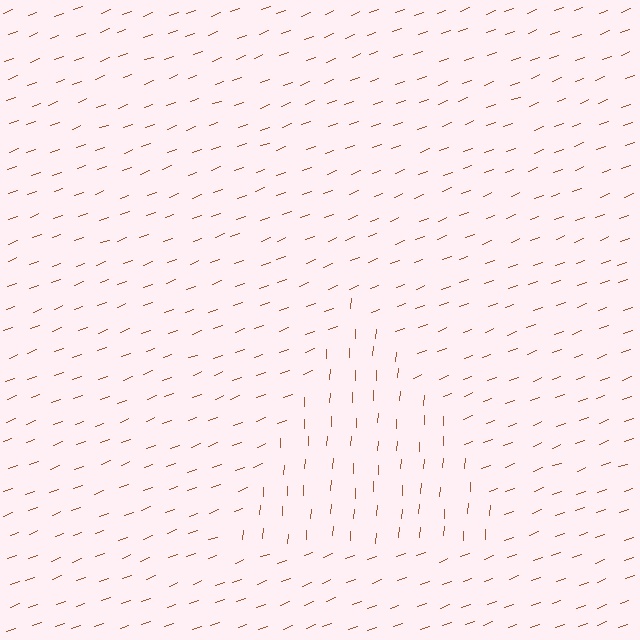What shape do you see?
I see a triangle.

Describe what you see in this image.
The image is filled with small brown line segments. A triangle region in the image has lines oriented differently from the surrounding lines, creating a visible texture boundary.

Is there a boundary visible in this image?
Yes, there is a texture boundary formed by a change in line orientation.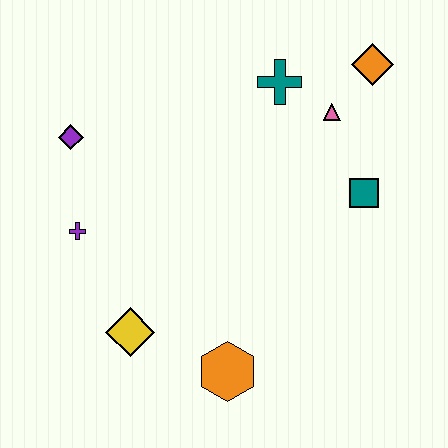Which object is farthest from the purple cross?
The orange diamond is farthest from the purple cross.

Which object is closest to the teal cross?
The pink triangle is closest to the teal cross.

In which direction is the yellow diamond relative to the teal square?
The yellow diamond is to the left of the teal square.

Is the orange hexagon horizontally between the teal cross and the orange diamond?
No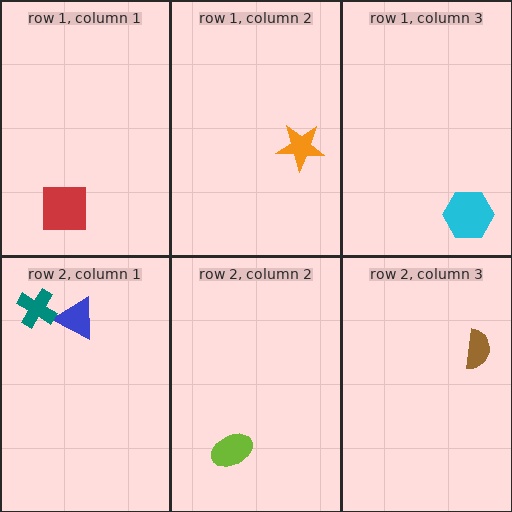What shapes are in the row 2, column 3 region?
The brown semicircle.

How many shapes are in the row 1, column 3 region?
1.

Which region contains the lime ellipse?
The row 2, column 2 region.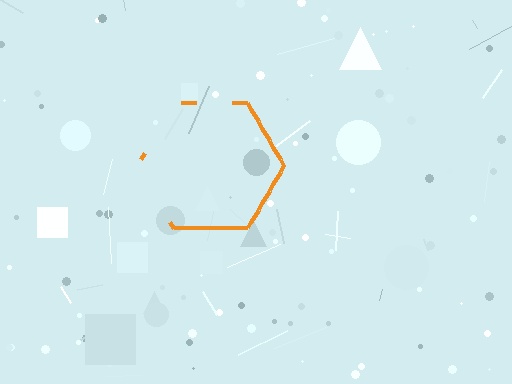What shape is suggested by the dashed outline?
The dashed outline suggests a hexagon.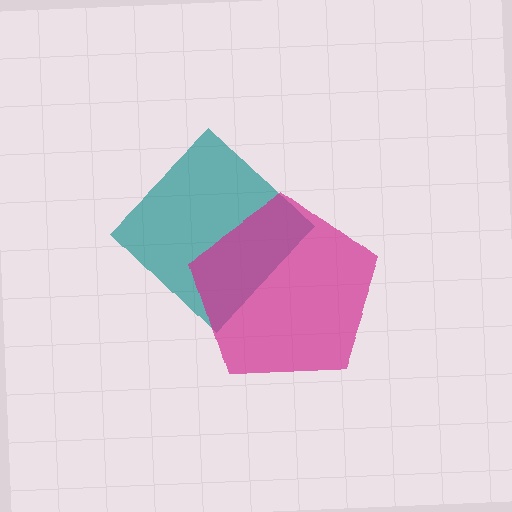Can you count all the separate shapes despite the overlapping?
Yes, there are 2 separate shapes.